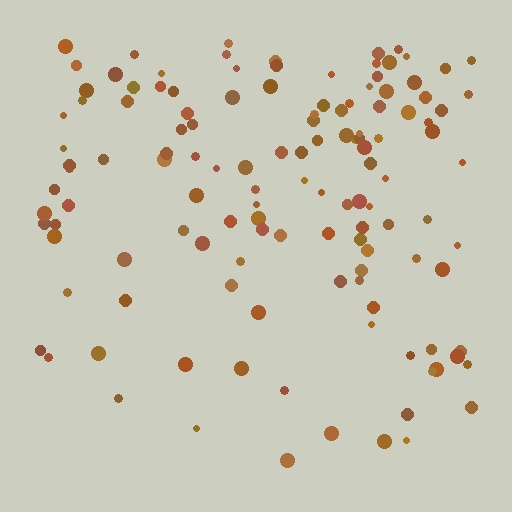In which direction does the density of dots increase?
From bottom to top, with the top side densest.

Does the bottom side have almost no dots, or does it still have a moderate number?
Still a moderate number, just noticeably fewer than the top.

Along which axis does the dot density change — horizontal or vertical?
Vertical.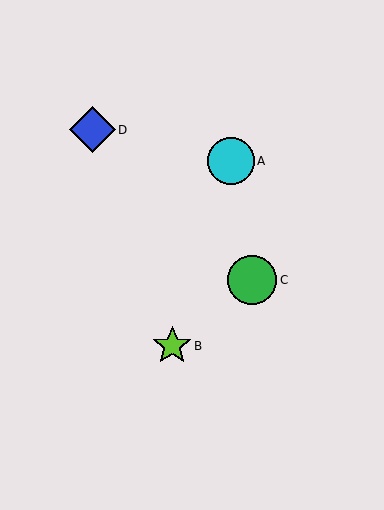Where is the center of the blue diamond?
The center of the blue diamond is at (92, 130).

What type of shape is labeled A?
Shape A is a cyan circle.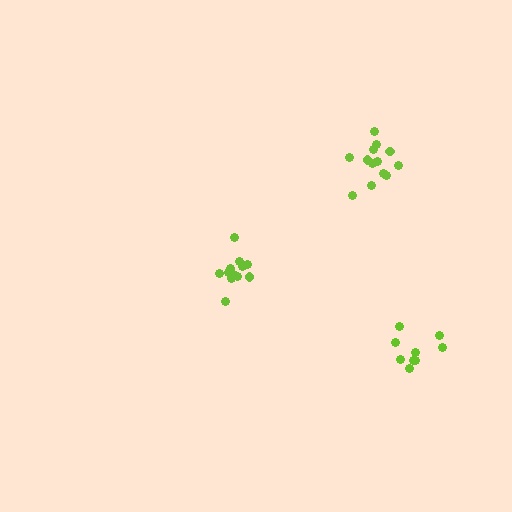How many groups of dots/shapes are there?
There are 3 groups.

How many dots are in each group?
Group 1: 9 dots, Group 2: 14 dots, Group 3: 13 dots (36 total).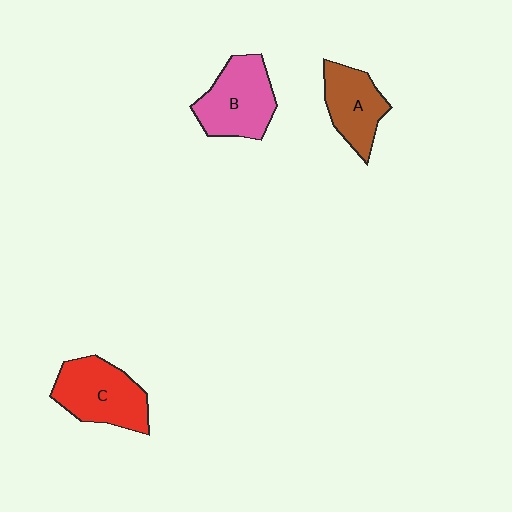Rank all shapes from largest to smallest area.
From largest to smallest: C (red), B (pink), A (brown).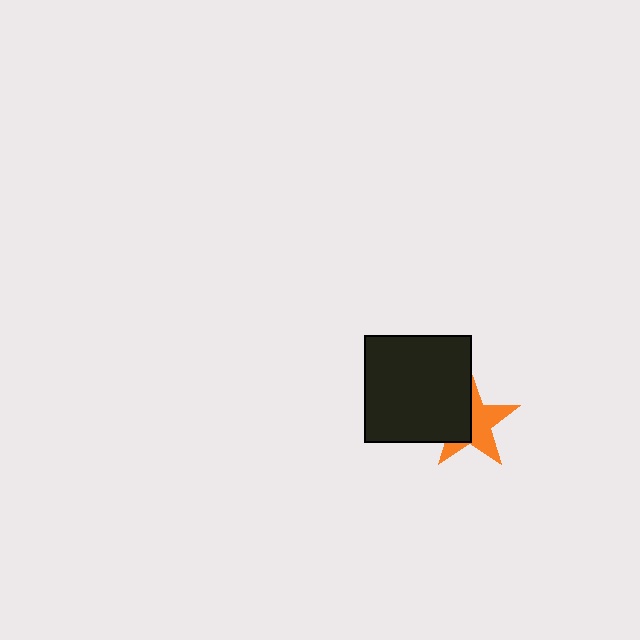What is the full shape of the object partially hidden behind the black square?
The partially hidden object is an orange star.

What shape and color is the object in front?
The object in front is a black square.